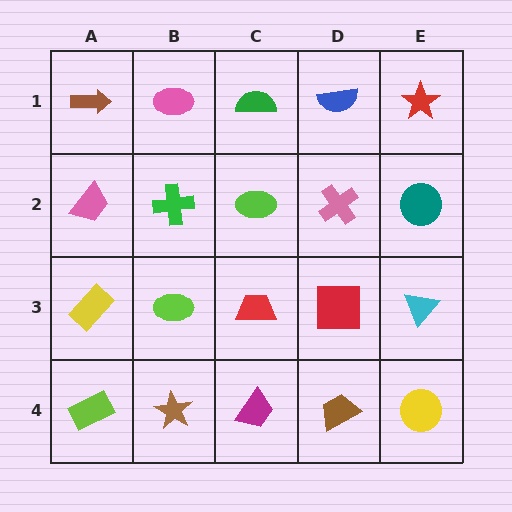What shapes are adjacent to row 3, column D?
A pink cross (row 2, column D), a brown trapezoid (row 4, column D), a red trapezoid (row 3, column C), a cyan triangle (row 3, column E).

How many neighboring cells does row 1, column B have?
3.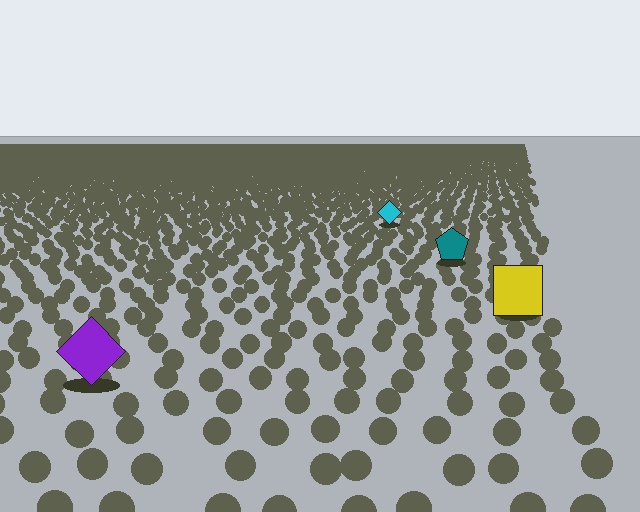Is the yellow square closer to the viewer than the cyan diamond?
Yes. The yellow square is closer — you can tell from the texture gradient: the ground texture is coarser near it.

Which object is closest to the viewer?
The purple diamond is closest. The texture marks near it are larger and more spread out.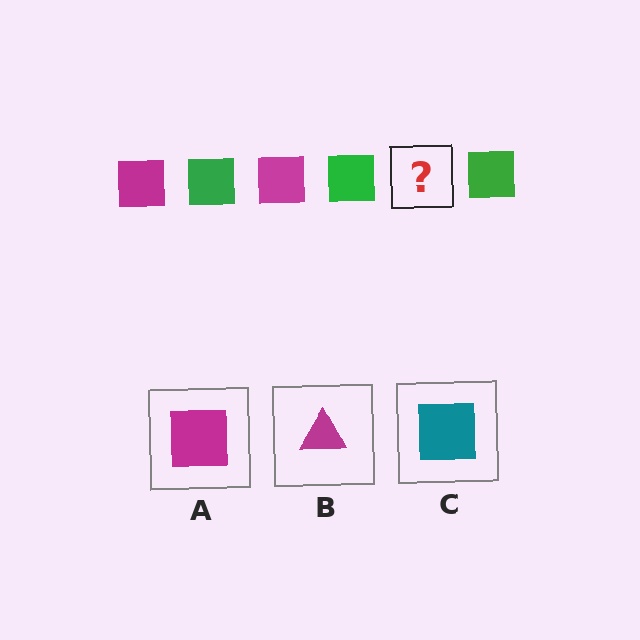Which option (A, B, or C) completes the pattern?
A.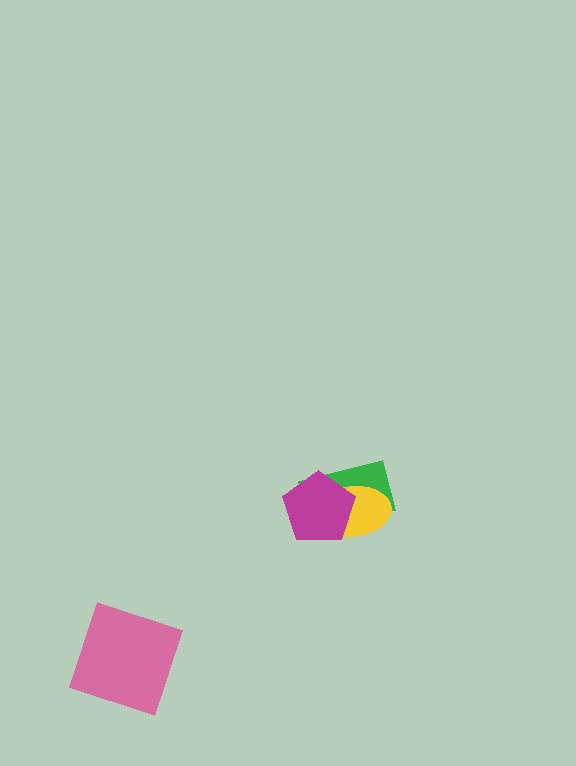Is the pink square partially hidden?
No, no other shape covers it.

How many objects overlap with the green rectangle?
2 objects overlap with the green rectangle.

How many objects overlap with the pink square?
0 objects overlap with the pink square.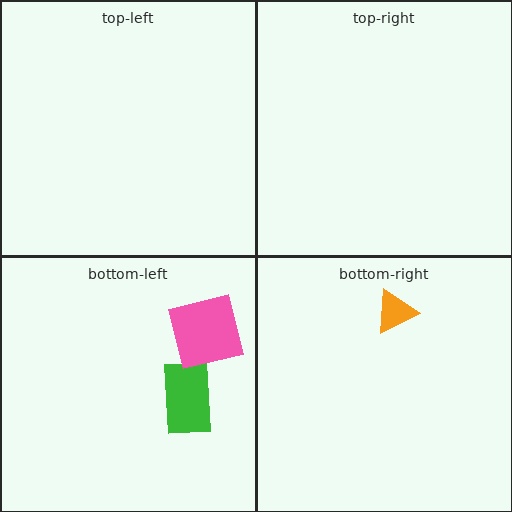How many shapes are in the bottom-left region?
2.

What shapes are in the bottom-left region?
The green rectangle, the pink square.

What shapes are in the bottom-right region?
The orange triangle.